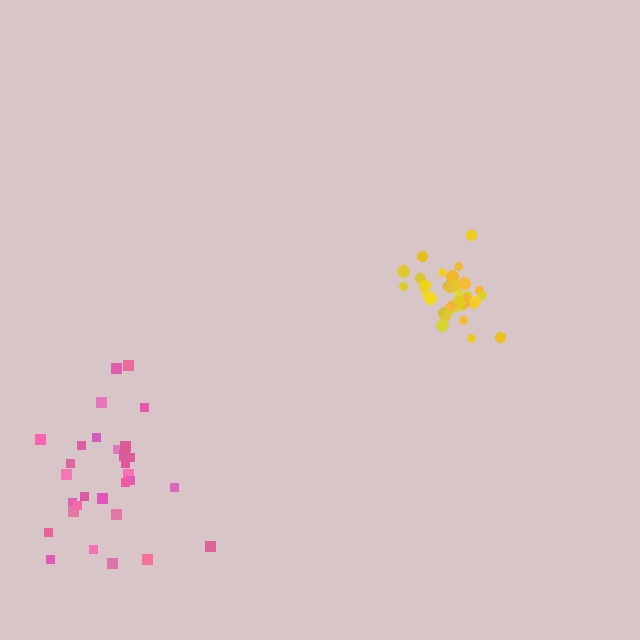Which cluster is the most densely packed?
Yellow.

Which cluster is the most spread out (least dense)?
Pink.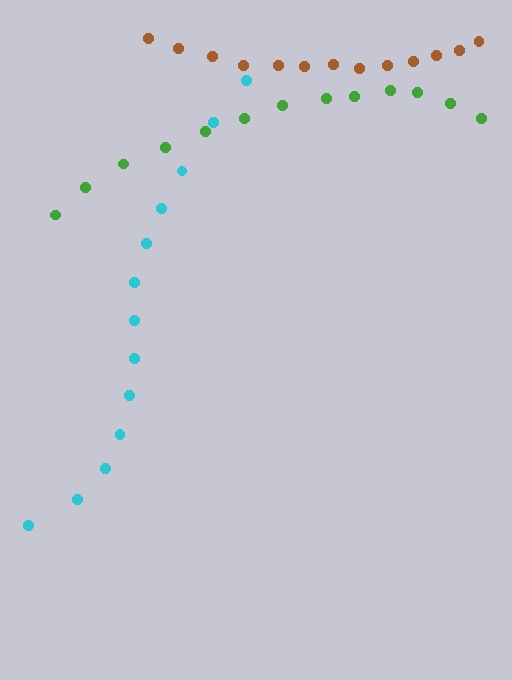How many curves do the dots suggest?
There are 3 distinct paths.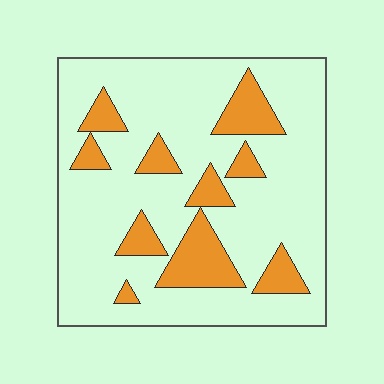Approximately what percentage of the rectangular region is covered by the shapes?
Approximately 20%.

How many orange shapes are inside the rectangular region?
10.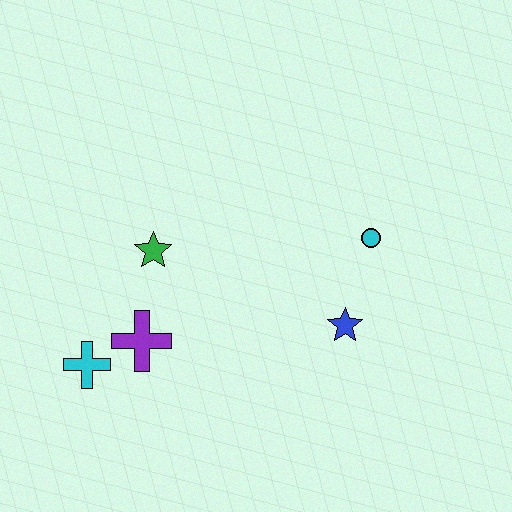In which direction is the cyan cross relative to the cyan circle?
The cyan cross is to the left of the cyan circle.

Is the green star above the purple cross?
Yes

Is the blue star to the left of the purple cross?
No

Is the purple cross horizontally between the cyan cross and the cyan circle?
Yes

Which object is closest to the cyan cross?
The purple cross is closest to the cyan cross.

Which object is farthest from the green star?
The cyan circle is farthest from the green star.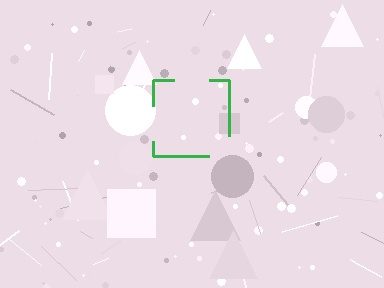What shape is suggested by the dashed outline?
The dashed outline suggests a square.